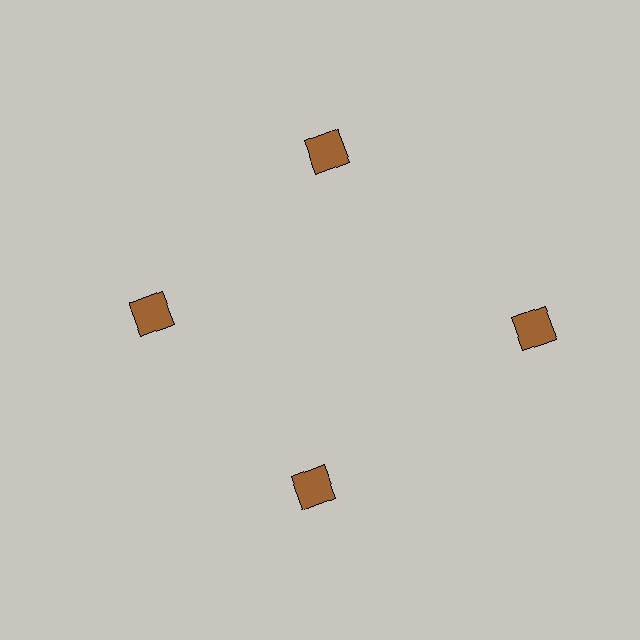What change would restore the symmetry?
The symmetry would be restored by moving it inward, back onto the ring so that all 4 squares sit at equal angles and equal distance from the center.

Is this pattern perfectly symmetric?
No. The 4 brown squares are arranged in a ring, but one element near the 3 o'clock position is pushed outward from the center, breaking the 4-fold rotational symmetry.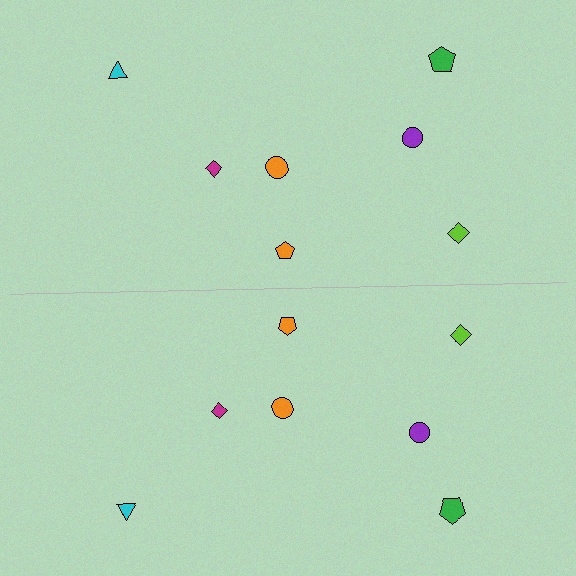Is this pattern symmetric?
Yes, this pattern has bilateral (reflection) symmetry.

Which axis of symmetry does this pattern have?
The pattern has a horizontal axis of symmetry running through the center of the image.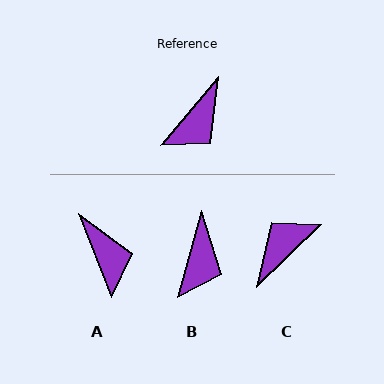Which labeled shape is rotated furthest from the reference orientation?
C, about 174 degrees away.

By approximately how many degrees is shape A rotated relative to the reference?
Approximately 61 degrees counter-clockwise.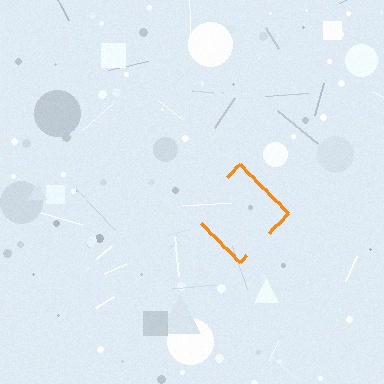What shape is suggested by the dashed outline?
The dashed outline suggests a diamond.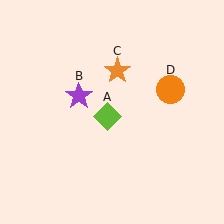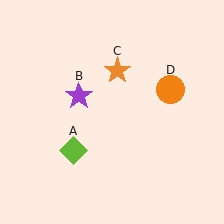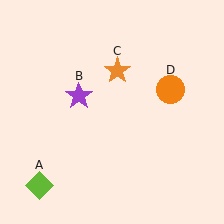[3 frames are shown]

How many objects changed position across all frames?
1 object changed position: lime diamond (object A).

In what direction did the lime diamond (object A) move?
The lime diamond (object A) moved down and to the left.